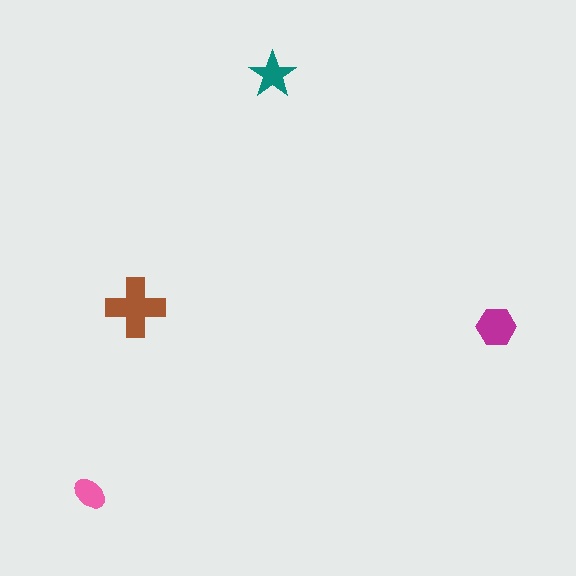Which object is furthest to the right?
The magenta hexagon is rightmost.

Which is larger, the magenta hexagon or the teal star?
The magenta hexagon.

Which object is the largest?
The brown cross.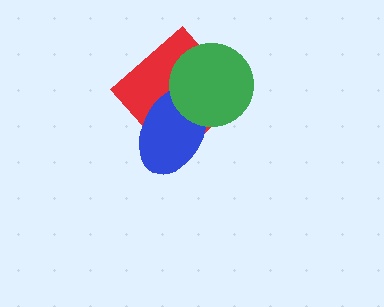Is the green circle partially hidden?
No, no other shape covers it.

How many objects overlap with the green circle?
2 objects overlap with the green circle.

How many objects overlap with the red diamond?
2 objects overlap with the red diamond.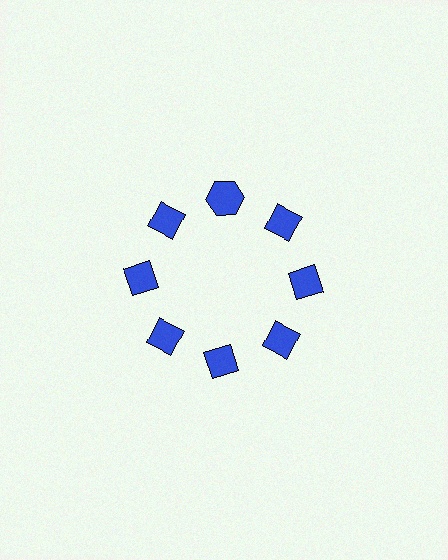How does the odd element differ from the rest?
It has a different shape: hexagon instead of diamond.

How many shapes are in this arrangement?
There are 8 shapes arranged in a ring pattern.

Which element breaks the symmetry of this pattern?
The blue hexagon at roughly the 12 o'clock position breaks the symmetry. All other shapes are blue diamonds.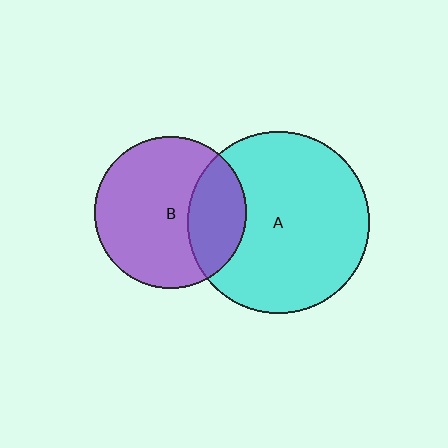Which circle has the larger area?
Circle A (cyan).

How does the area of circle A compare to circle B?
Approximately 1.4 times.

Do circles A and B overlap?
Yes.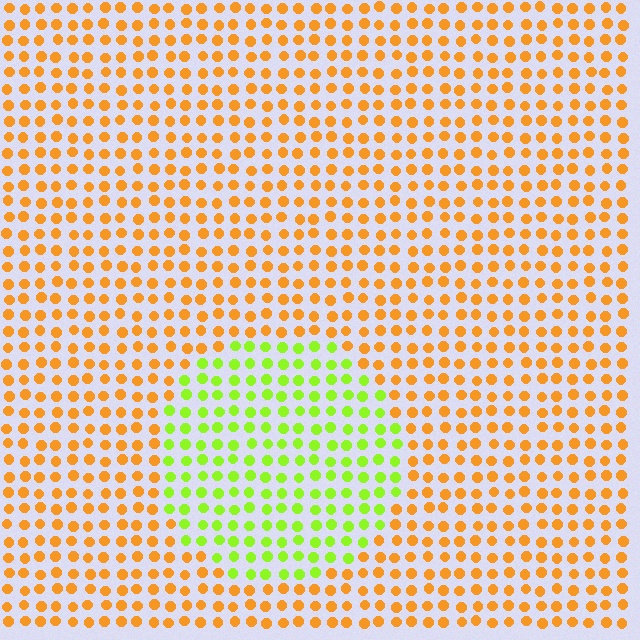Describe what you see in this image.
The image is filled with small orange elements in a uniform arrangement. A circle-shaped region is visible where the elements are tinted to a slightly different hue, forming a subtle color boundary.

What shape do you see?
I see a circle.